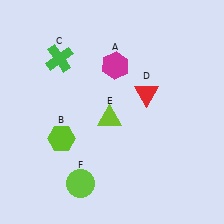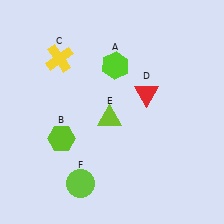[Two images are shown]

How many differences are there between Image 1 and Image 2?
There are 2 differences between the two images.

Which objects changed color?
A changed from magenta to lime. C changed from green to yellow.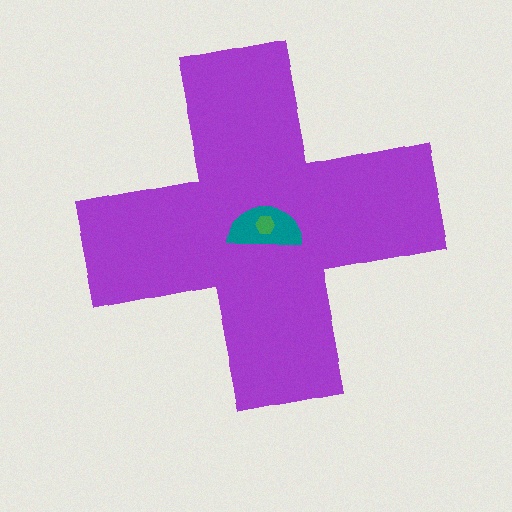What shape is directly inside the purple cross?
The teal semicircle.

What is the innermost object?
The green hexagon.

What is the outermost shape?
The purple cross.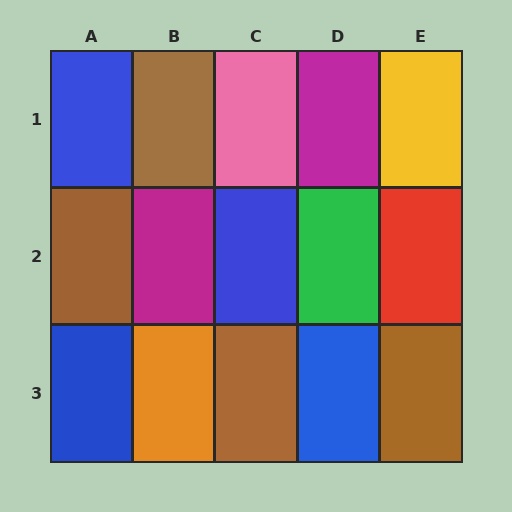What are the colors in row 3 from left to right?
Blue, orange, brown, blue, brown.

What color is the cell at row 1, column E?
Yellow.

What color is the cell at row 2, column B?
Magenta.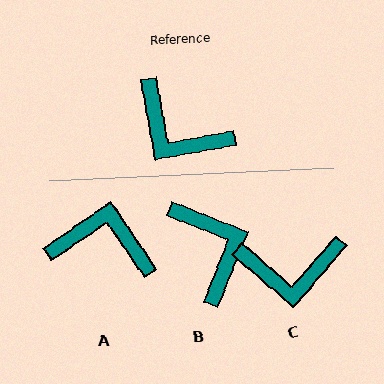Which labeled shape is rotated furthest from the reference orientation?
A, about 156 degrees away.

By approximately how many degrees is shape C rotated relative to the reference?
Approximately 39 degrees counter-clockwise.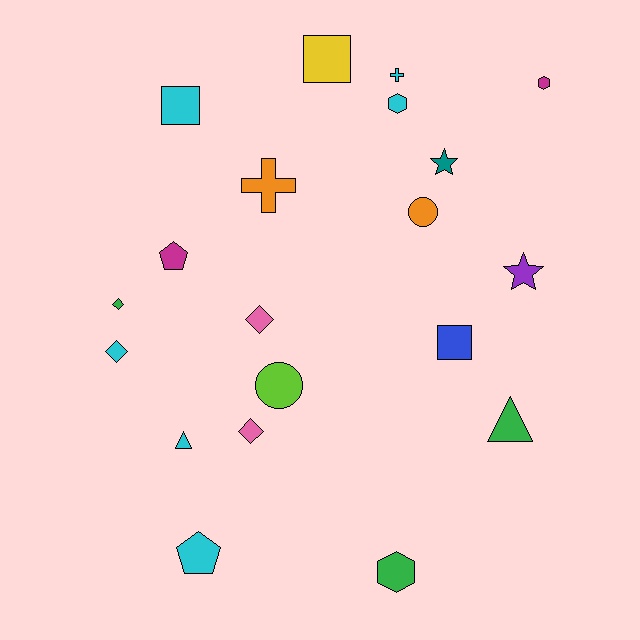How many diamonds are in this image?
There are 4 diamonds.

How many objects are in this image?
There are 20 objects.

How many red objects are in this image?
There are no red objects.